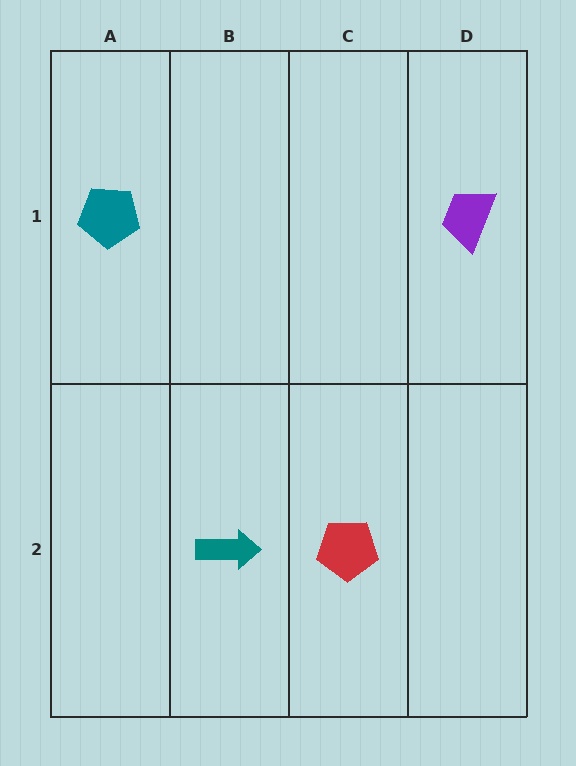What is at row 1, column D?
A purple trapezoid.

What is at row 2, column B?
A teal arrow.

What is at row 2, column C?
A red pentagon.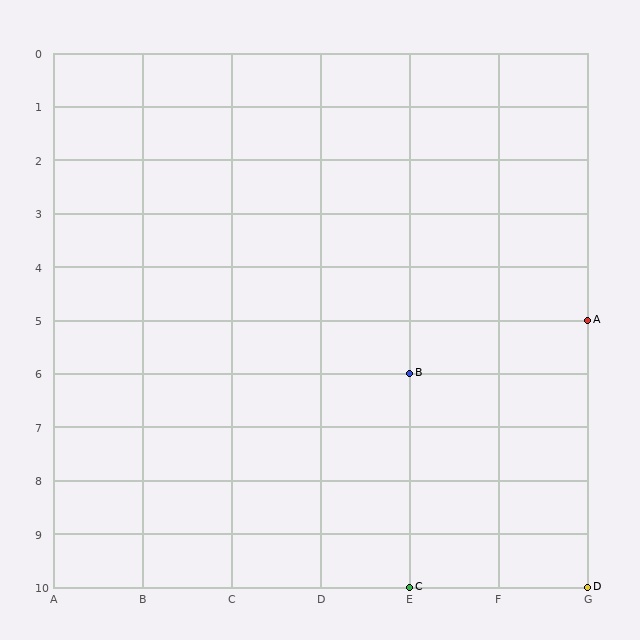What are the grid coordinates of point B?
Point B is at grid coordinates (E, 6).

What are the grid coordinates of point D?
Point D is at grid coordinates (G, 10).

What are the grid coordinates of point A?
Point A is at grid coordinates (G, 5).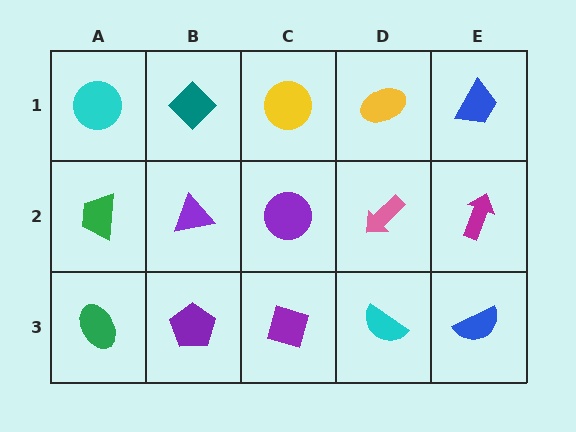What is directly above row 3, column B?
A purple triangle.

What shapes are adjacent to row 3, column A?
A green trapezoid (row 2, column A), a purple pentagon (row 3, column B).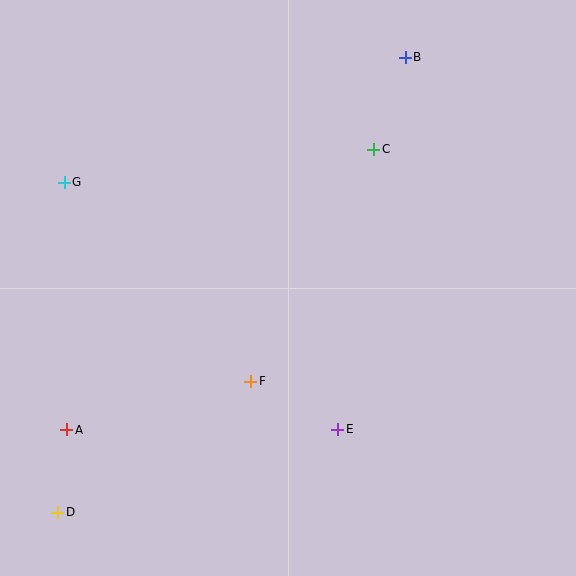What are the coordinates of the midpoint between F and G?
The midpoint between F and G is at (158, 282).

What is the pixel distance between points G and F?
The distance between G and F is 273 pixels.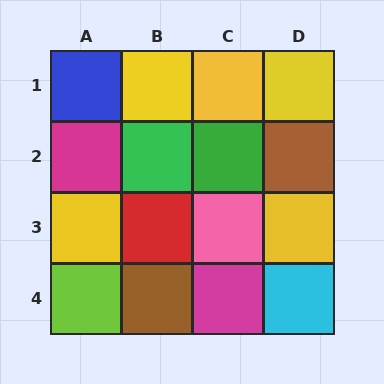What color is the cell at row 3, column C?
Pink.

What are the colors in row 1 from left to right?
Blue, yellow, yellow, yellow.